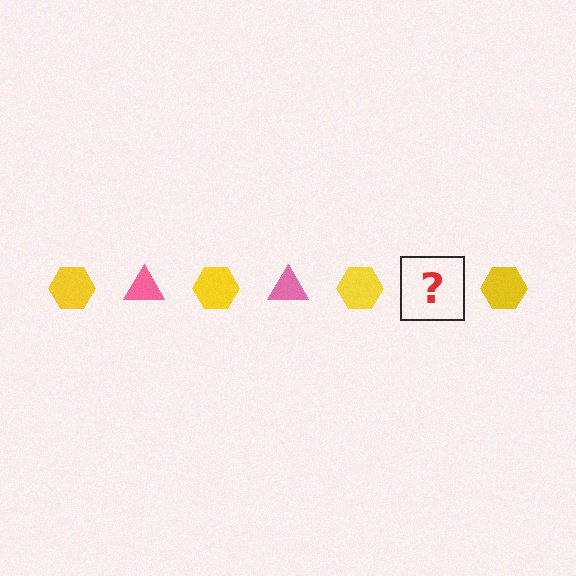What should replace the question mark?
The question mark should be replaced with a pink triangle.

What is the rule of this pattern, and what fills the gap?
The rule is that the pattern alternates between yellow hexagon and pink triangle. The gap should be filled with a pink triangle.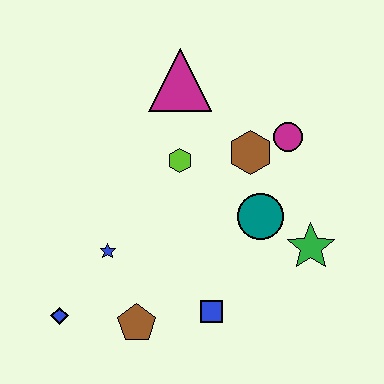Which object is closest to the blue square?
The brown pentagon is closest to the blue square.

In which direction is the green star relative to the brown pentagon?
The green star is to the right of the brown pentagon.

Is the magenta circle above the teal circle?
Yes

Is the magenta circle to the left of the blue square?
No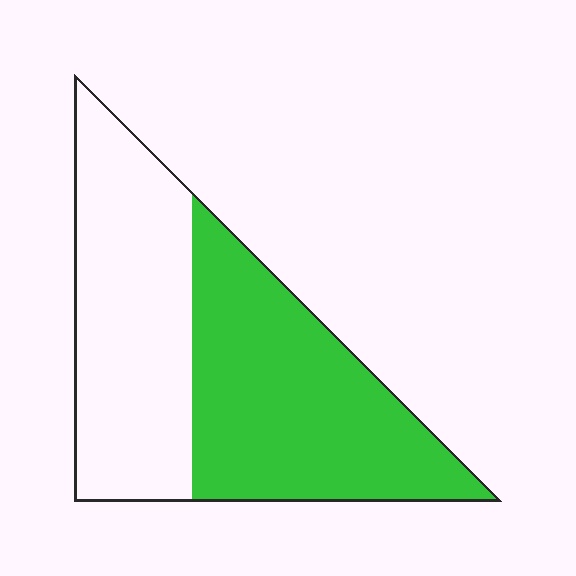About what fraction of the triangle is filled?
About one half (1/2).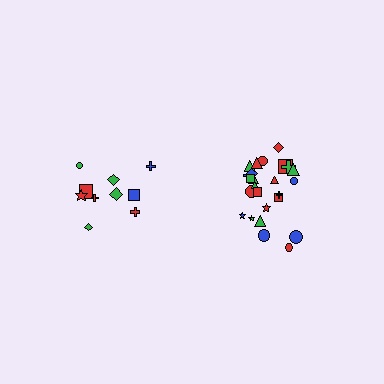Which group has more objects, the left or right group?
The right group.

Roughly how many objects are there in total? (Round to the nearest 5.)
Roughly 35 objects in total.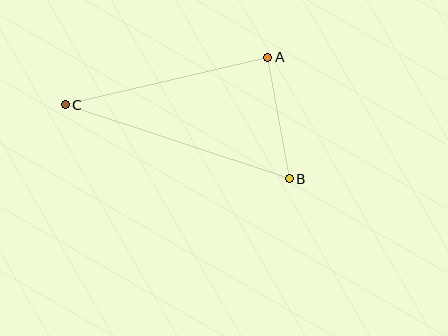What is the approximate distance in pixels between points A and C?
The distance between A and C is approximately 208 pixels.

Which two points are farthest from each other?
Points B and C are farthest from each other.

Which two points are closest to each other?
Points A and B are closest to each other.